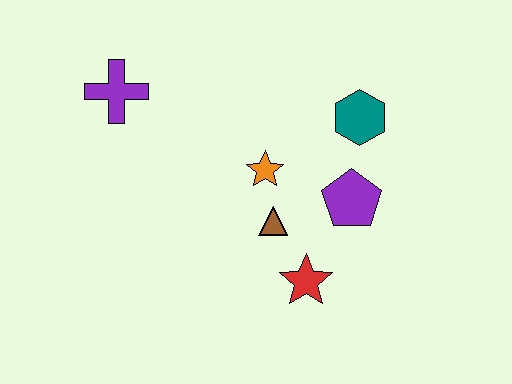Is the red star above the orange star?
No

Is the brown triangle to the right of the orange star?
Yes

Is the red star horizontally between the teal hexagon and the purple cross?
Yes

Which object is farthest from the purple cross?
The red star is farthest from the purple cross.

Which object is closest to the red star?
The brown triangle is closest to the red star.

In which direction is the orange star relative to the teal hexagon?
The orange star is to the left of the teal hexagon.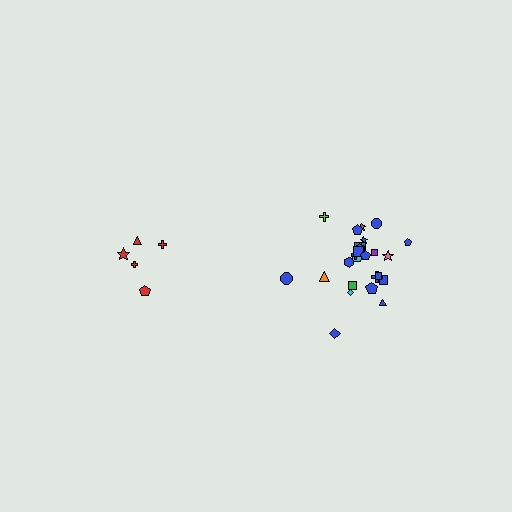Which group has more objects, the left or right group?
The right group.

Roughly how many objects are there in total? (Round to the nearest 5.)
Roughly 30 objects in total.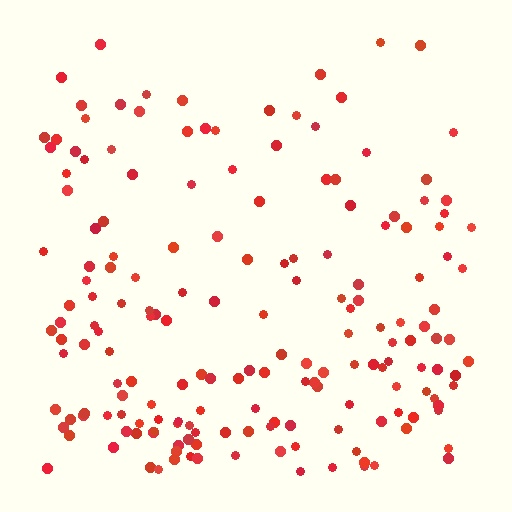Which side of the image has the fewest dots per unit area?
The top.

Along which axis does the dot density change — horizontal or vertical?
Vertical.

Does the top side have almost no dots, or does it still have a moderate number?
Still a moderate number, just noticeably fewer than the bottom.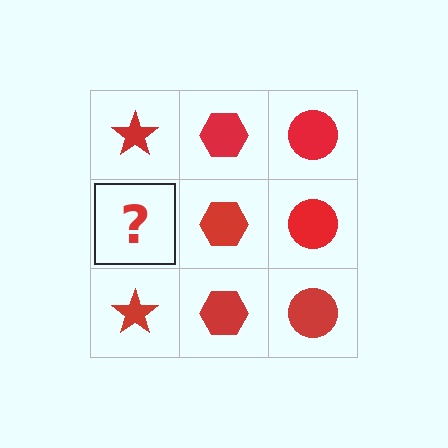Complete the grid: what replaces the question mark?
The question mark should be replaced with a red star.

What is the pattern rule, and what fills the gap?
The rule is that each column has a consistent shape. The gap should be filled with a red star.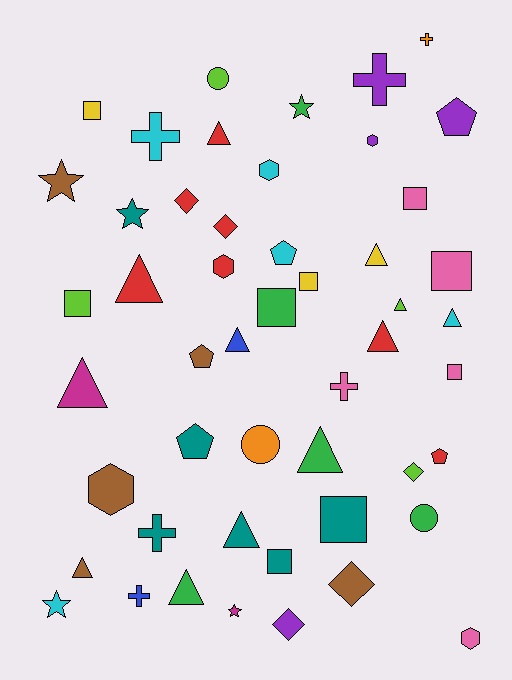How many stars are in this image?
There are 5 stars.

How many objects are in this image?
There are 50 objects.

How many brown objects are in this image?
There are 5 brown objects.